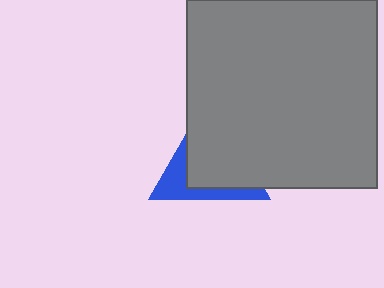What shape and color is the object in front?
The object in front is a gray square.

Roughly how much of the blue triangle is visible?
A small part of it is visible (roughly 31%).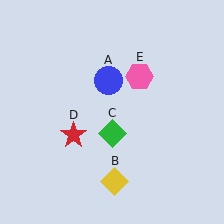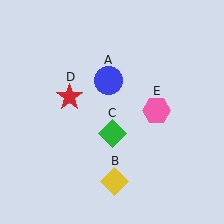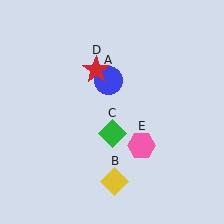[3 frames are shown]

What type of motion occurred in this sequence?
The red star (object D), pink hexagon (object E) rotated clockwise around the center of the scene.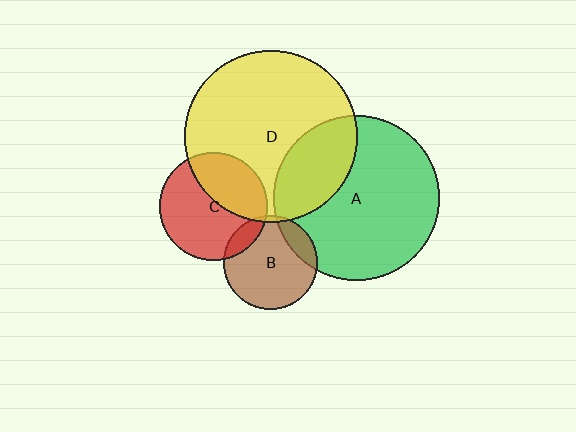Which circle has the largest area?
Circle D (yellow).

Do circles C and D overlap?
Yes.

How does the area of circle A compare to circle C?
Approximately 2.3 times.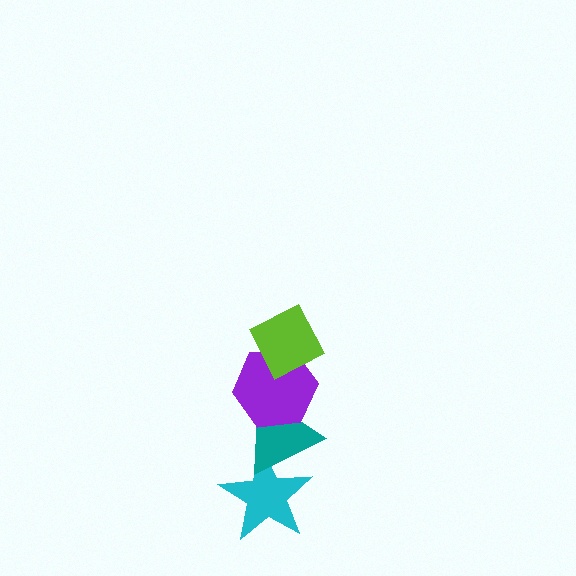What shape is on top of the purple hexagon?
The lime diamond is on top of the purple hexagon.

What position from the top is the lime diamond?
The lime diamond is 1st from the top.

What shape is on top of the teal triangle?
The purple hexagon is on top of the teal triangle.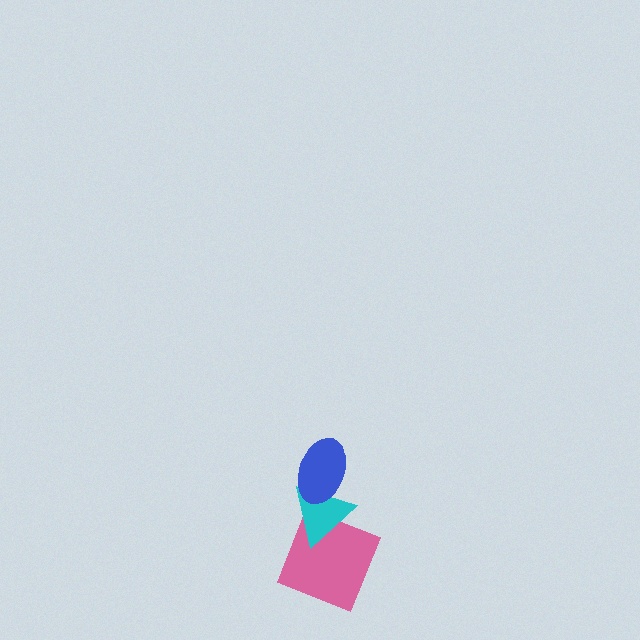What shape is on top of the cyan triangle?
The blue ellipse is on top of the cyan triangle.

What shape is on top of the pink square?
The cyan triangle is on top of the pink square.